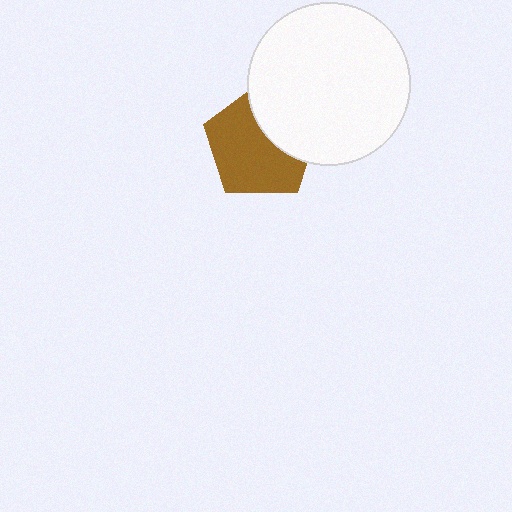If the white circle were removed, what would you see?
You would see the complete brown pentagon.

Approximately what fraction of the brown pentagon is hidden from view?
Roughly 35% of the brown pentagon is hidden behind the white circle.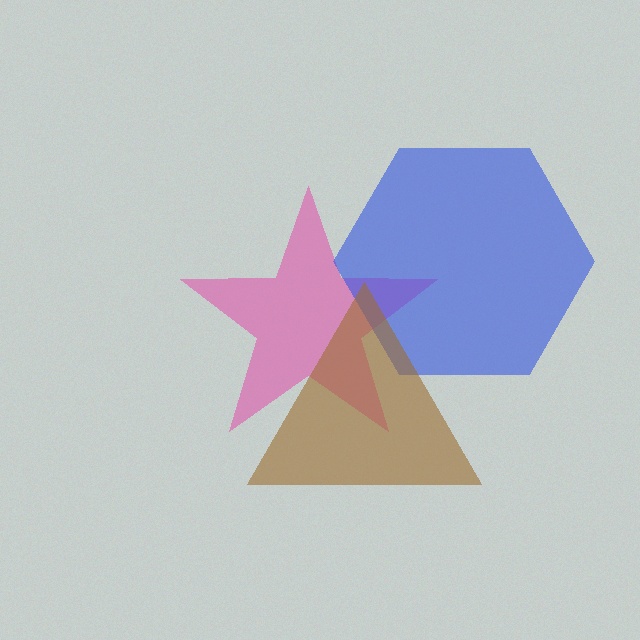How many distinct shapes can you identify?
There are 3 distinct shapes: a pink star, a blue hexagon, a brown triangle.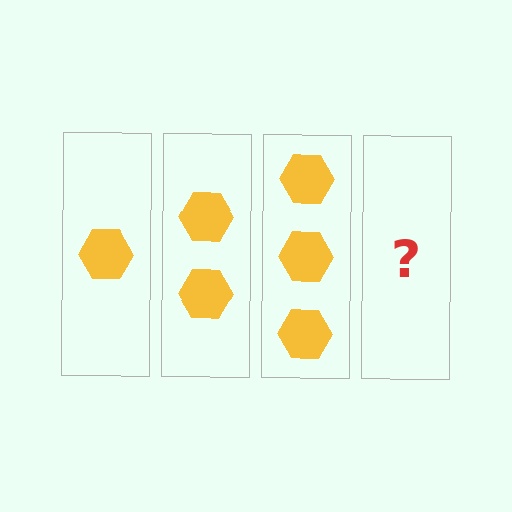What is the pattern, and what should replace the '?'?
The pattern is that each step adds one more hexagon. The '?' should be 4 hexagons.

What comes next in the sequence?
The next element should be 4 hexagons.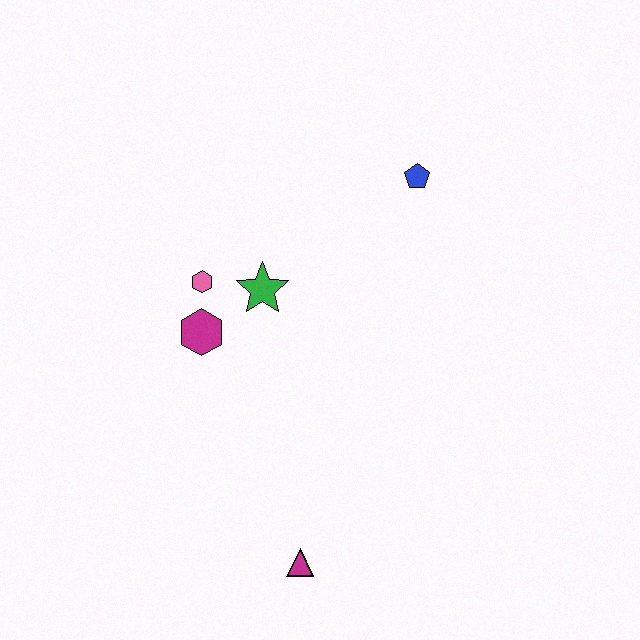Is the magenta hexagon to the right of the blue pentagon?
No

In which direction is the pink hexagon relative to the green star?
The pink hexagon is to the left of the green star.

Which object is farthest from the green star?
The magenta triangle is farthest from the green star.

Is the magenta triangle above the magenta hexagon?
No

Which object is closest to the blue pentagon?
The green star is closest to the blue pentagon.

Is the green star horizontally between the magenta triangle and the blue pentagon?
No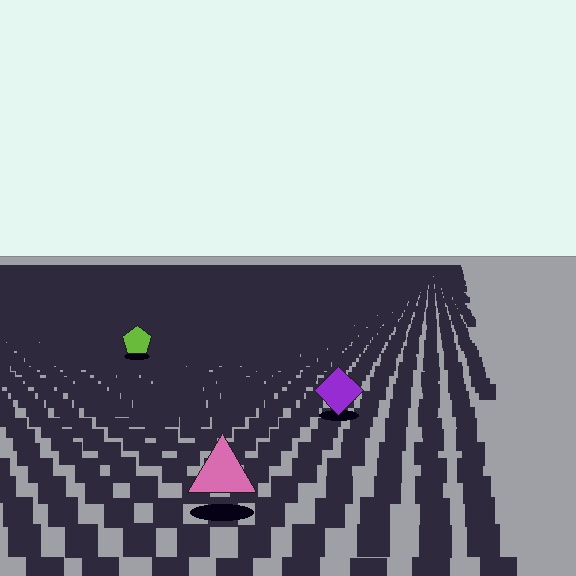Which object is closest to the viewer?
The pink triangle is closest. The texture marks near it are larger and more spread out.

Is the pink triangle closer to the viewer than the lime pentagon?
Yes. The pink triangle is closer — you can tell from the texture gradient: the ground texture is coarser near it.